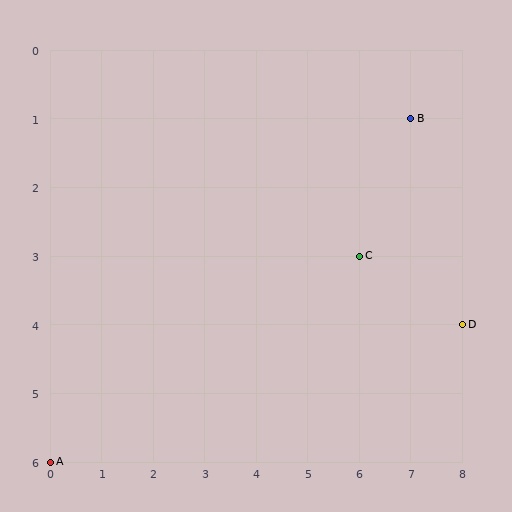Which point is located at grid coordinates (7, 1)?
Point B is at (7, 1).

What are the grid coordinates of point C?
Point C is at grid coordinates (6, 3).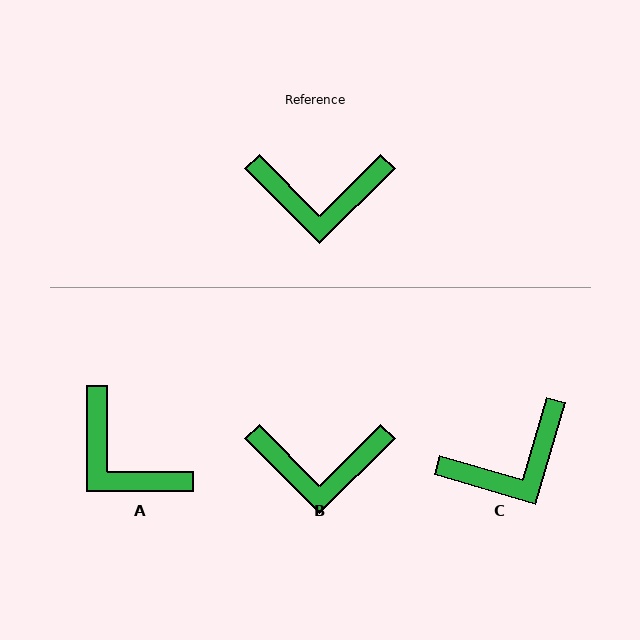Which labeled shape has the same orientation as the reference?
B.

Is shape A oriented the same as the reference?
No, it is off by about 45 degrees.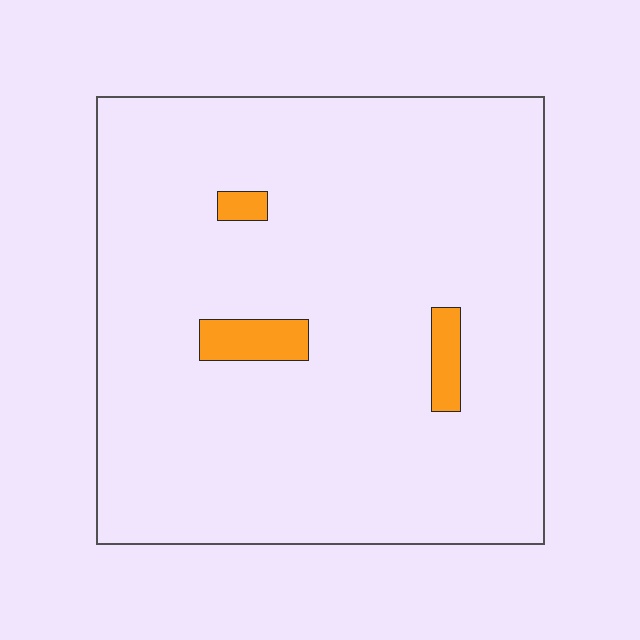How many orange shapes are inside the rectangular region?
3.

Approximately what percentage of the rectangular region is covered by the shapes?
Approximately 5%.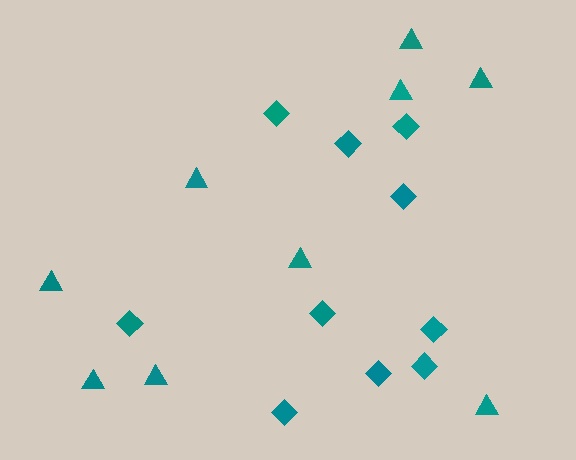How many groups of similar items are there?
There are 2 groups: one group of diamonds (10) and one group of triangles (9).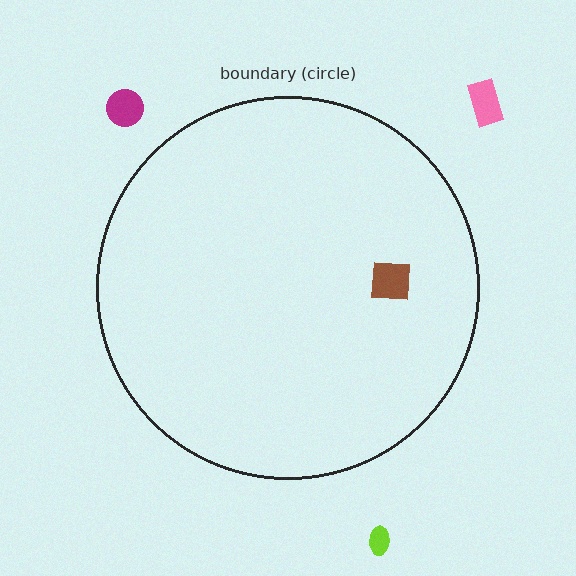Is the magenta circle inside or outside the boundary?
Outside.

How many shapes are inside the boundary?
1 inside, 3 outside.